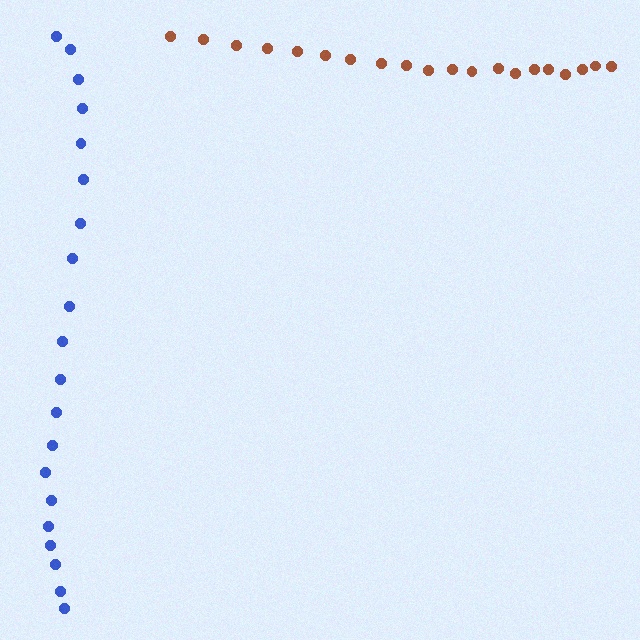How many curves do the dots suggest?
There are 2 distinct paths.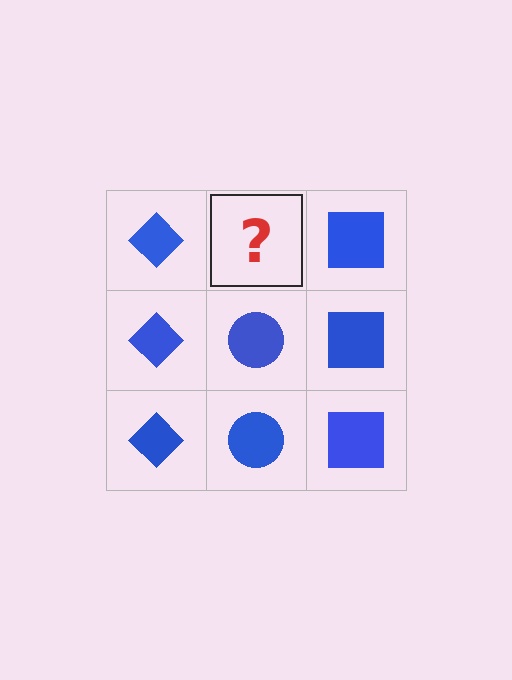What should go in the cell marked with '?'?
The missing cell should contain a blue circle.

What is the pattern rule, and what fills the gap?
The rule is that each column has a consistent shape. The gap should be filled with a blue circle.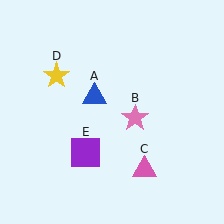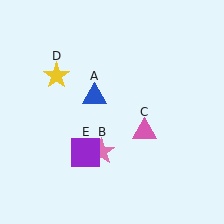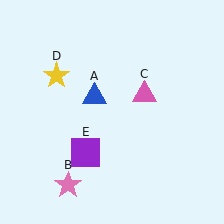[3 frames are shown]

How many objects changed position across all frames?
2 objects changed position: pink star (object B), pink triangle (object C).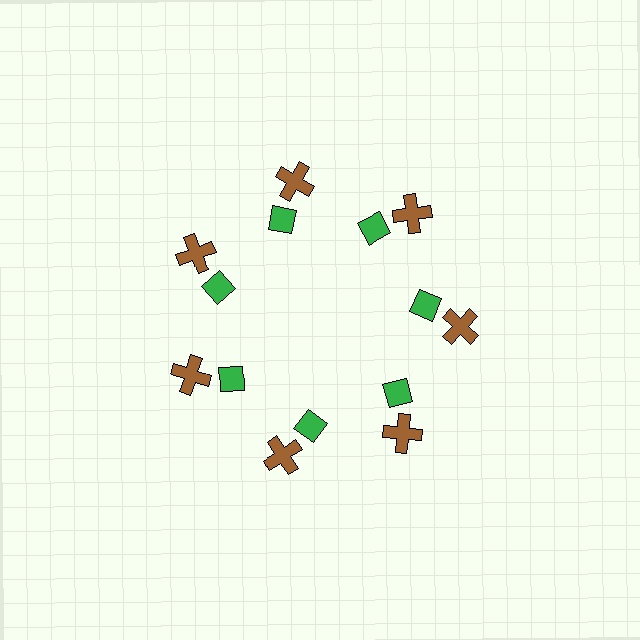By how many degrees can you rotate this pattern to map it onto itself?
The pattern maps onto itself every 51 degrees of rotation.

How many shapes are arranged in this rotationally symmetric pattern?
There are 14 shapes, arranged in 7 groups of 2.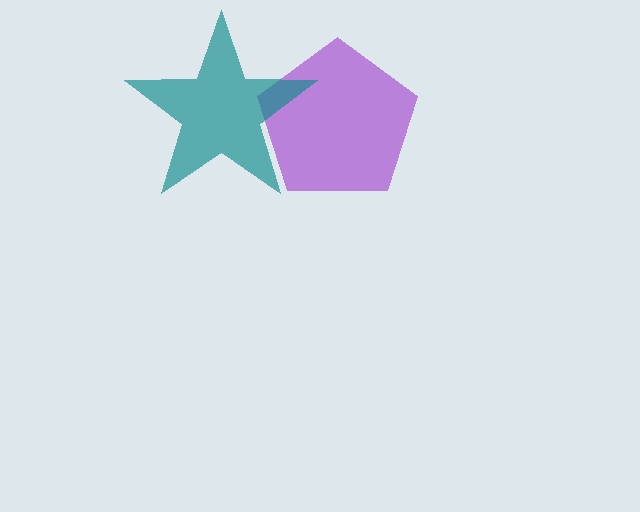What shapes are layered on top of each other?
The layered shapes are: a purple pentagon, a teal star.